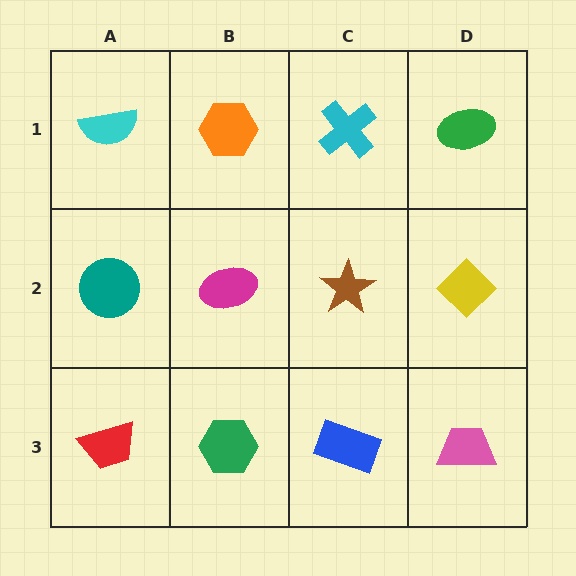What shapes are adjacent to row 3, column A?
A teal circle (row 2, column A), a green hexagon (row 3, column B).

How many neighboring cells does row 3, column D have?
2.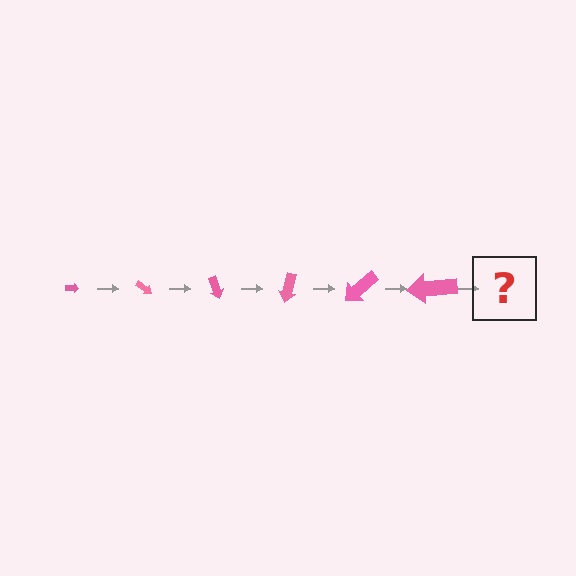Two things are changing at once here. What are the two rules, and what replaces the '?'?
The two rules are that the arrow grows larger each step and it rotates 35 degrees each step. The '?' should be an arrow, larger than the previous one and rotated 210 degrees from the start.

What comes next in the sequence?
The next element should be an arrow, larger than the previous one and rotated 210 degrees from the start.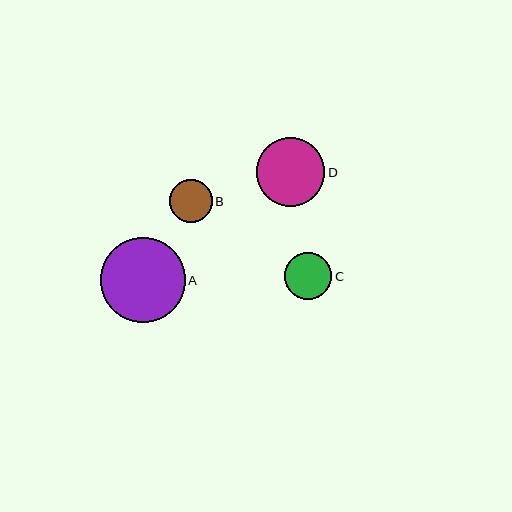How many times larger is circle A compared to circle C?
Circle A is approximately 1.8 times the size of circle C.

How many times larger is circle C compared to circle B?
Circle C is approximately 1.1 times the size of circle B.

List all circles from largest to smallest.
From largest to smallest: A, D, C, B.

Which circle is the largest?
Circle A is the largest with a size of approximately 85 pixels.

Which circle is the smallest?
Circle B is the smallest with a size of approximately 43 pixels.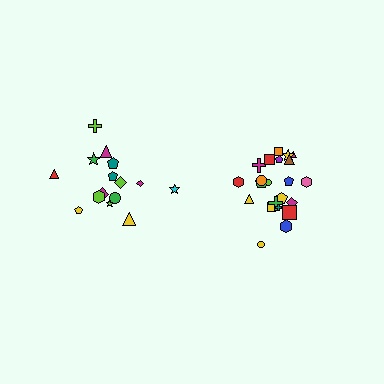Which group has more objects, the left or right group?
The right group.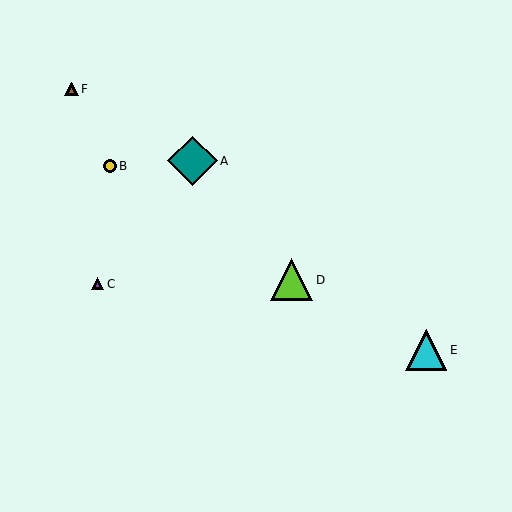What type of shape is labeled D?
Shape D is a lime triangle.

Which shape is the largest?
The teal diamond (labeled A) is the largest.